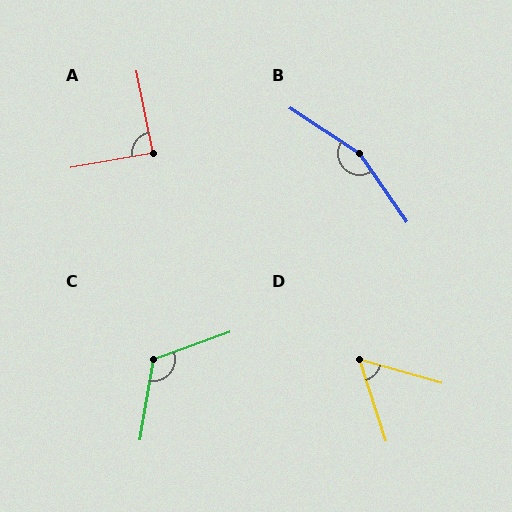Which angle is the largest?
B, at approximately 158 degrees.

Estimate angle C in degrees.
Approximately 119 degrees.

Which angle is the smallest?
D, at approximately 56 degrees.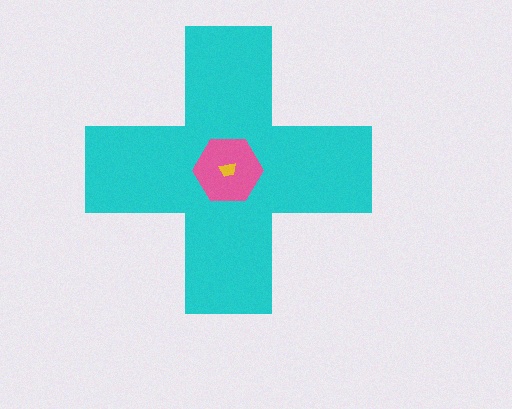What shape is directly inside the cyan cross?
The pink hexagon.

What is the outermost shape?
The cyan cross.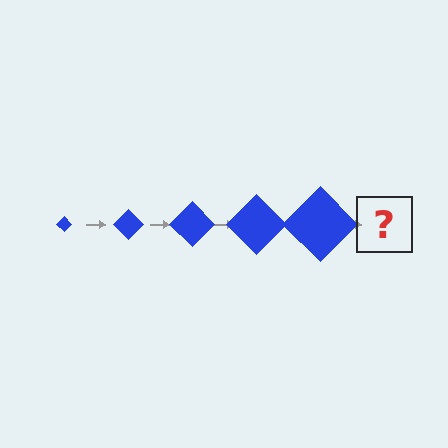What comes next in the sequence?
The next element should be a blue diamond, larger than the previous one.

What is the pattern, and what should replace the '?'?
The pattern is that the diamond gets progressively larger each step. The '?' should be a blue diamond, larger than the previous one.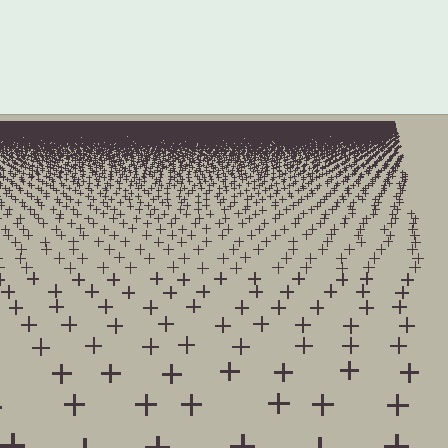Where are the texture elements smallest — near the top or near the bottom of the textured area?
Near the top.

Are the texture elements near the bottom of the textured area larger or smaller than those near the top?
Larger. Near the bottom, elements are closer to the viewer and appear at a bigger on-screen size.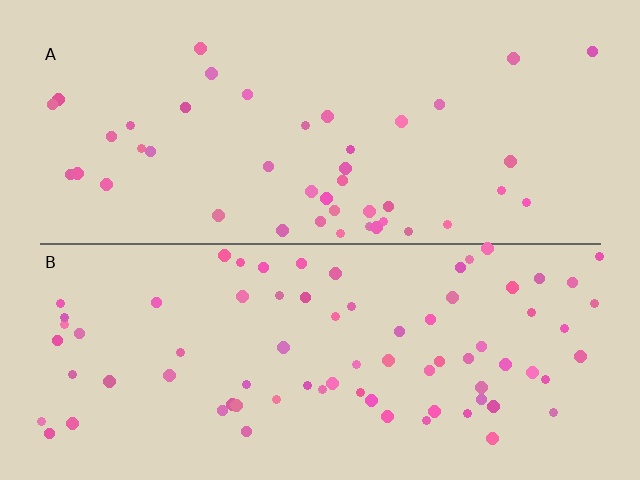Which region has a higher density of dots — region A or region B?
B (the bottom).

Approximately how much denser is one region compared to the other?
Approximately 1.7× — region B over region A.